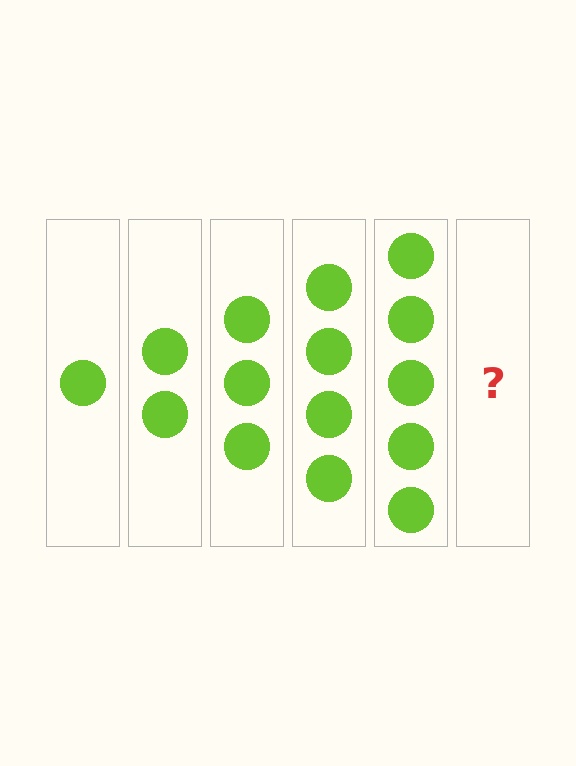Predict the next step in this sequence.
The next step is 6 circles.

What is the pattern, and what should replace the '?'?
The pattern is that each step adds one more circle. The '?' should be 6 circles.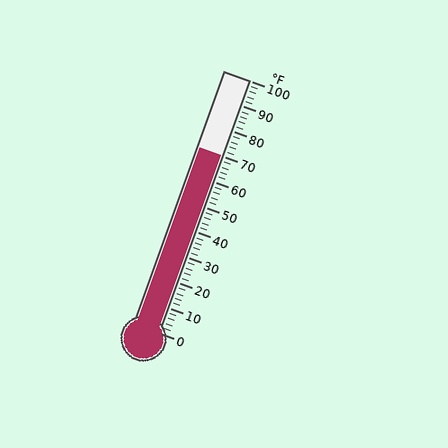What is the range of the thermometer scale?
The thermometer scale ranges from 0°F to 100°F.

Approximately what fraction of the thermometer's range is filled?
The thermometer is filled to approximately 70% of its range.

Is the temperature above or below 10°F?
The temperature is above 10°F.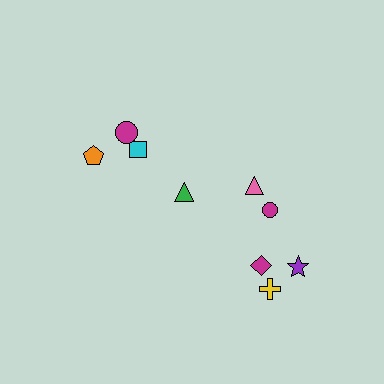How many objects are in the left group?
There are 3 objects.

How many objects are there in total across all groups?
There are 9 objects.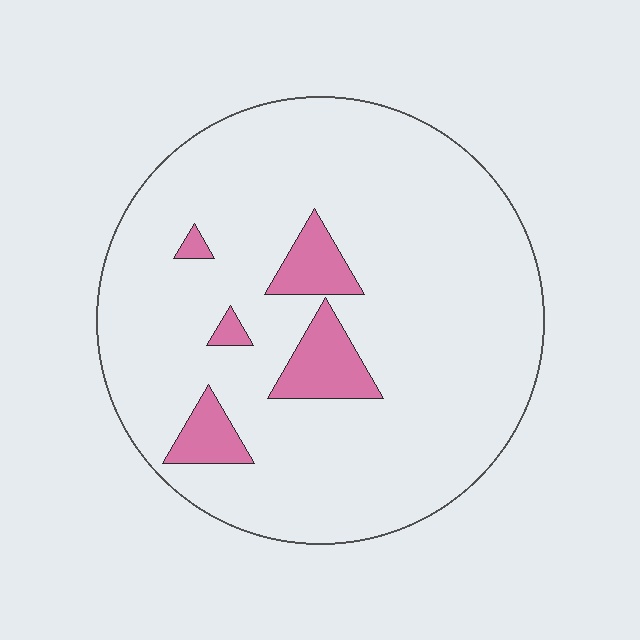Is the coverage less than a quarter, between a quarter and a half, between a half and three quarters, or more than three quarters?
Less than a quarter.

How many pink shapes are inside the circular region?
5.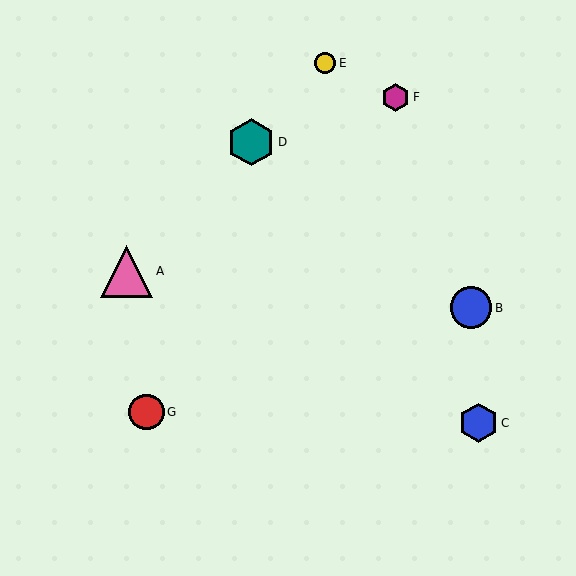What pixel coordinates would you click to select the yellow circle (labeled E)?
Click at (325, 63) to select the yellow circle E.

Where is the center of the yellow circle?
The center of the yellow circle is at (325, 63).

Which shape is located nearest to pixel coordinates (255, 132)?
The teal hexagon (labeled D) at (251, 142) is nearest to that location.